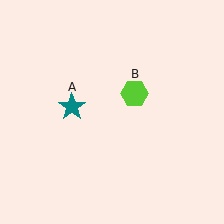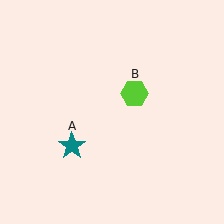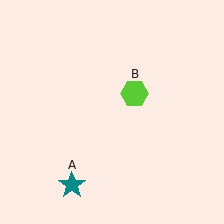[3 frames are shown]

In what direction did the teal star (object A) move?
The teal star (object A) moved down.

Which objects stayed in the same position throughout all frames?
Lime hexagon (object B) remained stationary.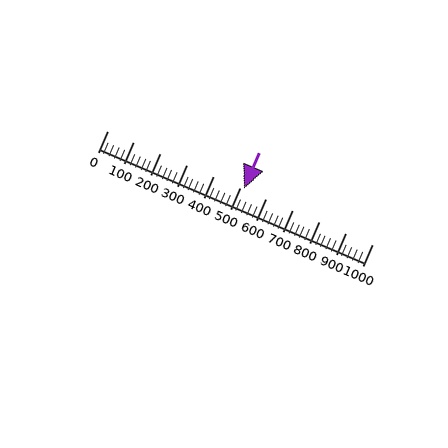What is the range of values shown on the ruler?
The ruler shows values from 0 to 1000.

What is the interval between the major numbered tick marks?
The major tick marks are spaced 100 units apart.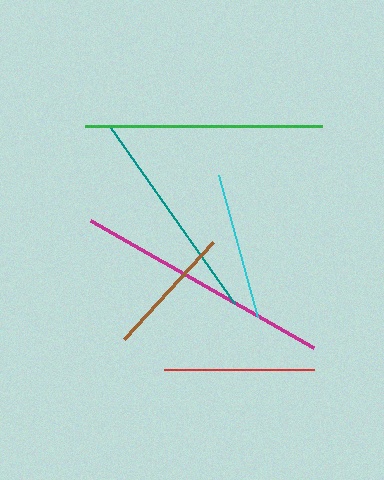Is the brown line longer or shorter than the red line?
The red line is longer than the brown line.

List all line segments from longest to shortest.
From longest to shortest: magenta, green, teal, red, cyan, brown.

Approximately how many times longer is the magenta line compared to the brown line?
The magenta line is approximately 2.0 times the length of the brown line.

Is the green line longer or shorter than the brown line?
The green line is longer than the brown line.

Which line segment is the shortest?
The brown line is the shortest at approximately 132 pixels.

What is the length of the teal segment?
The teal segment is approximately 216 pixels long.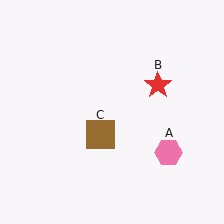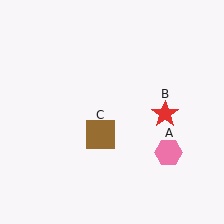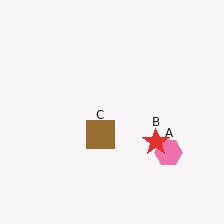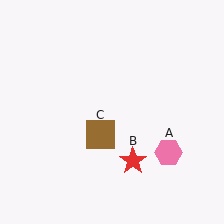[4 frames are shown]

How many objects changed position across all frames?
1 object changed position: red star (object B).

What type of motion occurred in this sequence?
The red star (object B) rotated clockwise around the center of the scene.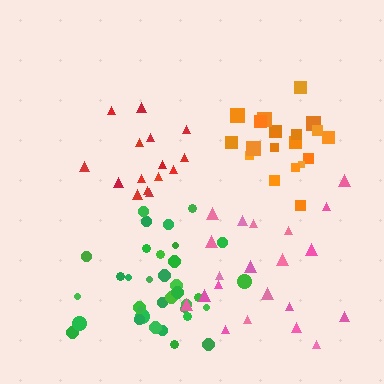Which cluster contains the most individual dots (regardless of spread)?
Green (35).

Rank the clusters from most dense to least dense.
green, orange, pink, red.